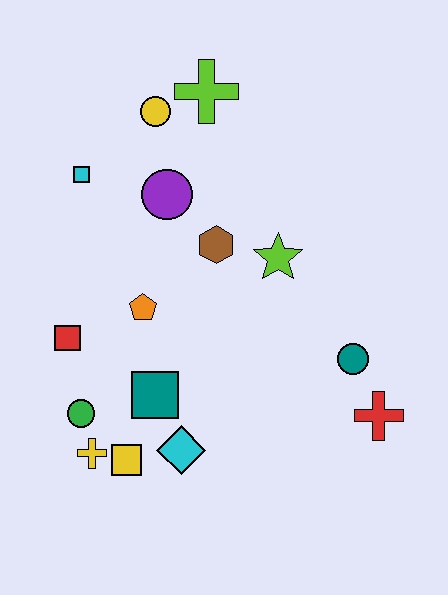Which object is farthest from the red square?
The red cross is farthest from the red square.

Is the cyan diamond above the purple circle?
No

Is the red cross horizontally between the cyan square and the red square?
No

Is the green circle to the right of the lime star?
No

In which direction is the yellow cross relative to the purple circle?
The yellow cross is below the purple circle.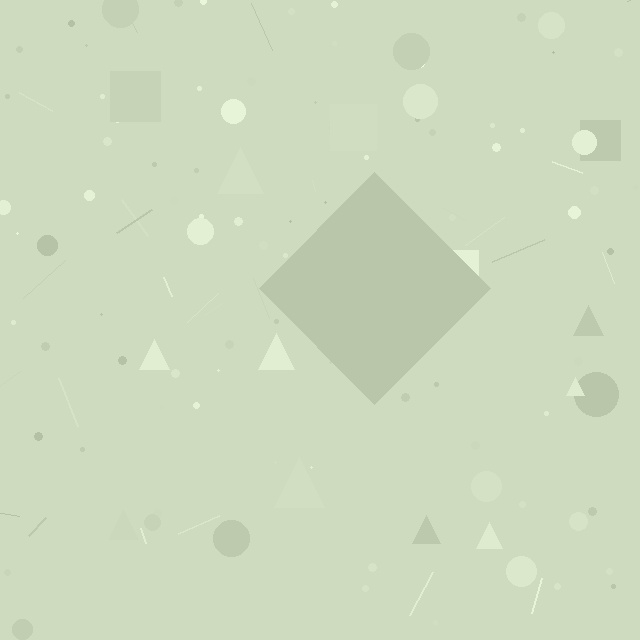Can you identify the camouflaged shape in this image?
The camouflaged shape is a diamond.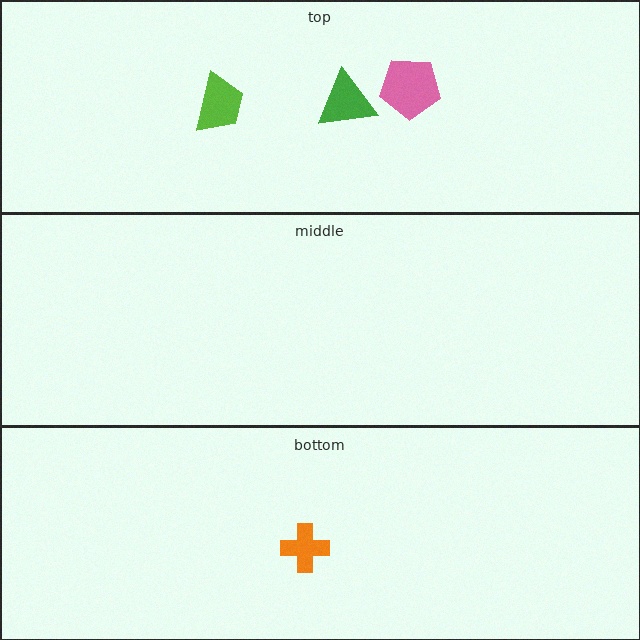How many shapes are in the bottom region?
1.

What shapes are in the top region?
The pink pentagon, the lime trapezoid, the green triangle.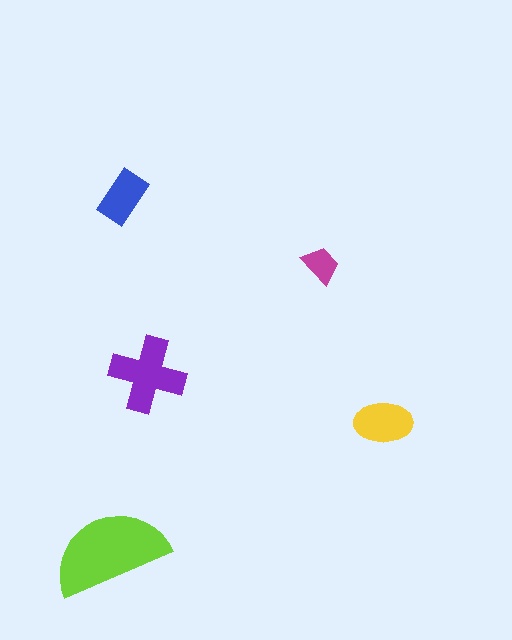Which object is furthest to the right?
The yellow ellipse is rightmost.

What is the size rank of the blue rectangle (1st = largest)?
4th.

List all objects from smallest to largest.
The magenta trapezoid, the blue rectangle, the yellow ellipse, the purple cross, the lime semicircle.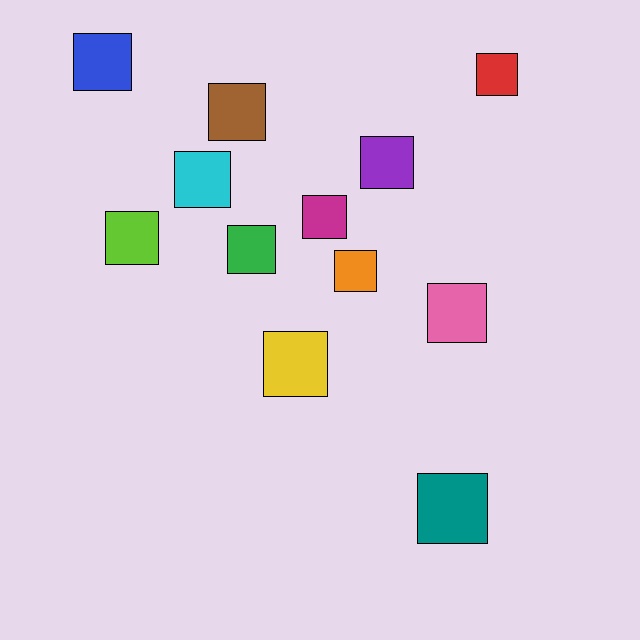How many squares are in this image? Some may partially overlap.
There are 12 squares.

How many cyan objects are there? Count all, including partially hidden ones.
There is 1 cyan object.